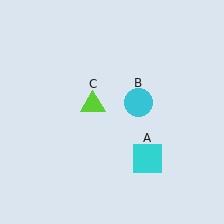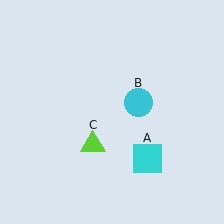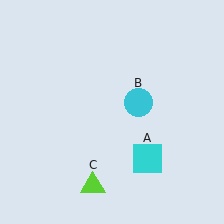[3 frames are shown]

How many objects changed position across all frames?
1 object changed position: lime triangle (object C).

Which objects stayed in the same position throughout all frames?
Cyan square (object A) and cyan circle (object B) remained stationary.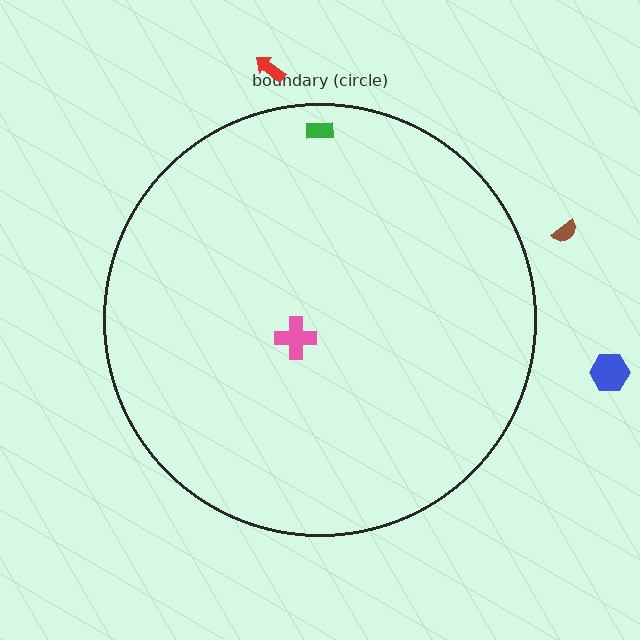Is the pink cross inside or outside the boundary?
Inside.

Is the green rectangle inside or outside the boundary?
Inside.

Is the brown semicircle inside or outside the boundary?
Outside.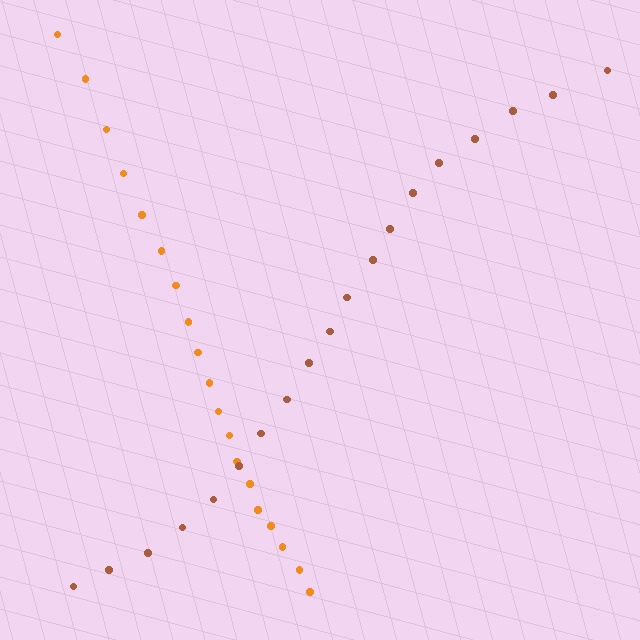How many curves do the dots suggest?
There are 2 distinct paths.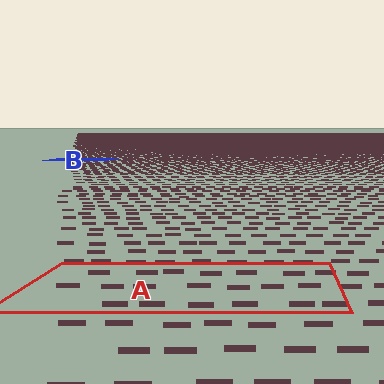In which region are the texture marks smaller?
The texture marks are smaller in region B, because it is farther away.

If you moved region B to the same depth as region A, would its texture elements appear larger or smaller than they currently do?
They would appear larger. At a closer depth, the same texture elements are projected at a bigger on-screen size.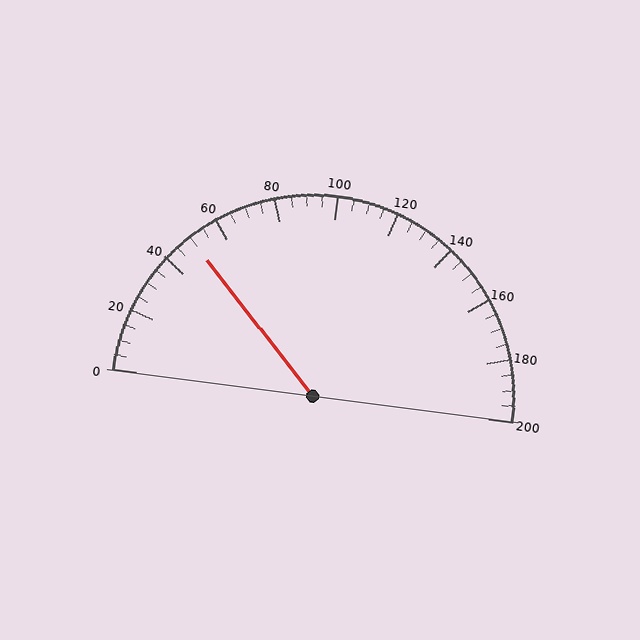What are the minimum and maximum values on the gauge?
The gauge ranges from 0 to 200.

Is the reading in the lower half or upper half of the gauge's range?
The reading is in the lower half of the range (0 to 200).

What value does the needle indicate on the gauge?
The needle indicates approximately 50.